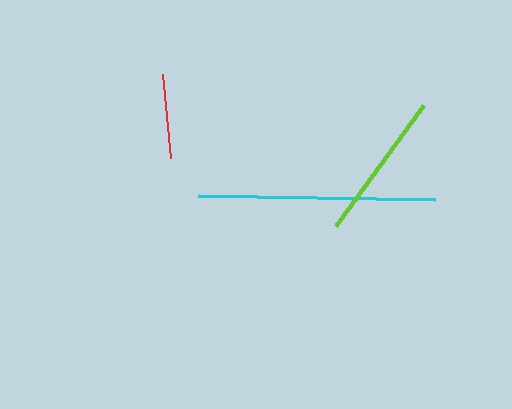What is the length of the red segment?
The red segment is approximately 85 pixels long.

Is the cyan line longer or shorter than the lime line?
The cyan line is longer than the lime line.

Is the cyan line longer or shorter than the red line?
The cyan line is longer than the red line.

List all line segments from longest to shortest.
From longest to shortest: cyan, lime, red.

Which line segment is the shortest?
The red line is the shortest at approximately 85 pixels.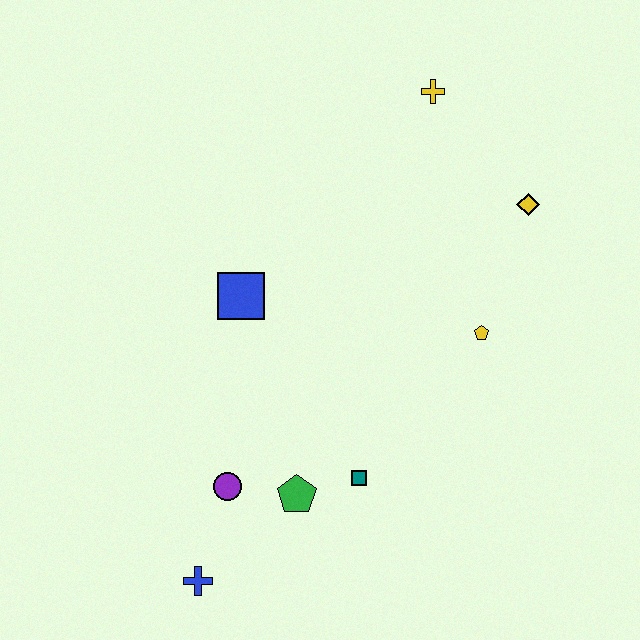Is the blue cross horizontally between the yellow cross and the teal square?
No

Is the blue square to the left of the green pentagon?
Yes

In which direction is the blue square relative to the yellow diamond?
The blue square is to the left of the yellow diamond.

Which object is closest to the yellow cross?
The yellow diamond is closest to the yellow cross.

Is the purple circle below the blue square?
Yes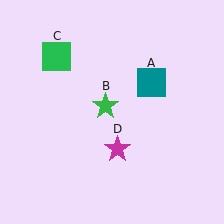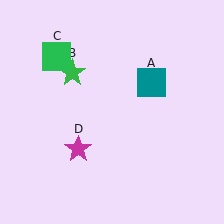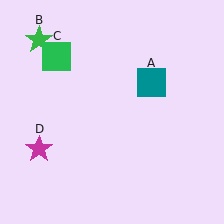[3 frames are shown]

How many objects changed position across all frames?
2 objects changed position: green star (object B), magenta star (object D).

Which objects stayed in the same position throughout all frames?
Teal square (object A) and green square (object C) remained stationary.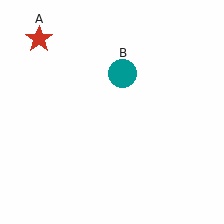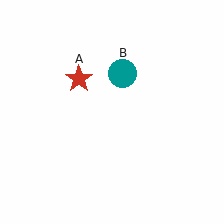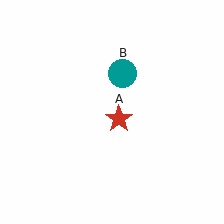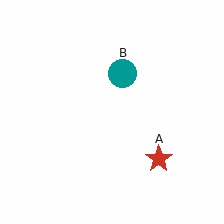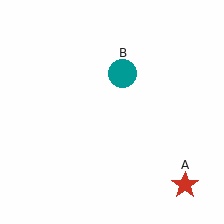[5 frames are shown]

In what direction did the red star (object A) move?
The red star (object A) moved down and to the right.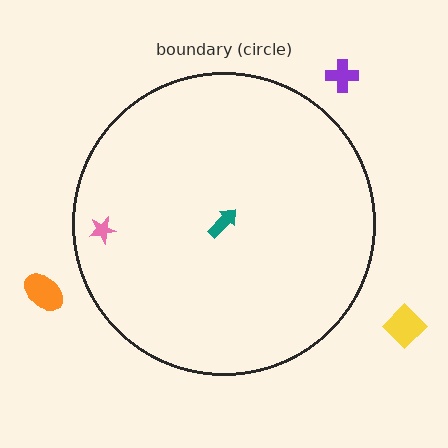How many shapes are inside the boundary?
2 inside, 3 outside.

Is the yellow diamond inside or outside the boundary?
Outside.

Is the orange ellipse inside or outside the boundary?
Outside.